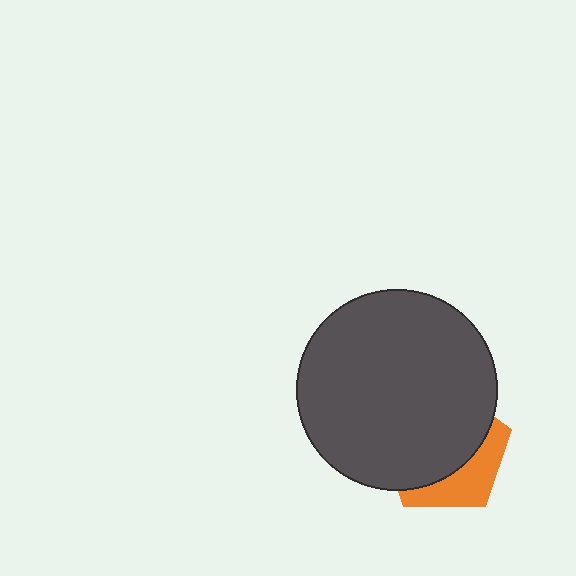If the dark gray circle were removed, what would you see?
You would see the complete orange pentagon.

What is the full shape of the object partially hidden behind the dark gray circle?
The partially hidden object is an orange pentagon.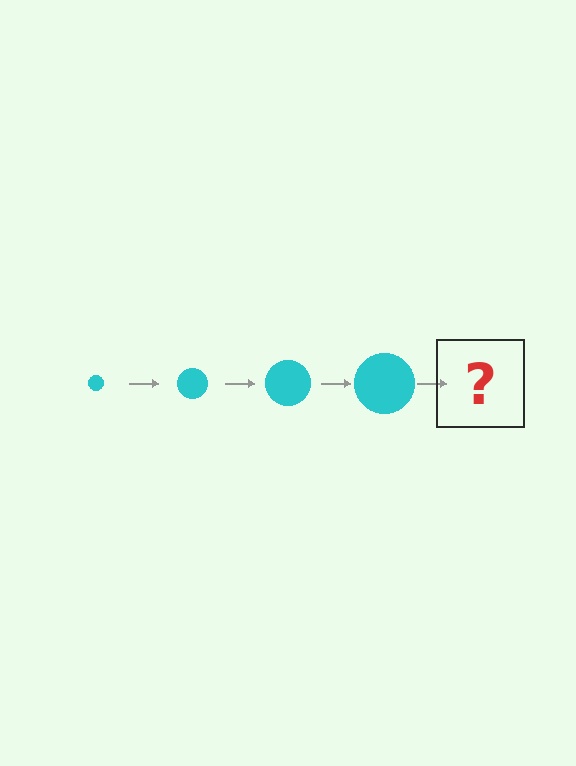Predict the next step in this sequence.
The next step is a cyan circle, larger than the previous one.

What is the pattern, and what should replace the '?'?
The pattern is that the circle gets progressively larger each step. The '?' should be a cyan circle, larger than the previous one.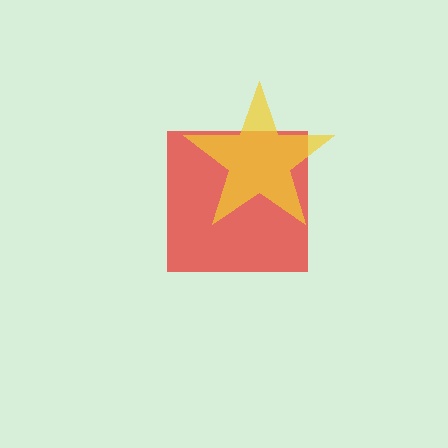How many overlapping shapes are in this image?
There are 2 overlapping shapes in the image.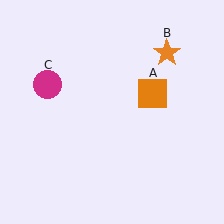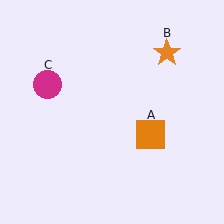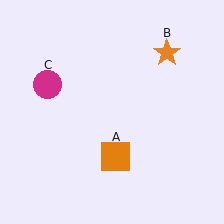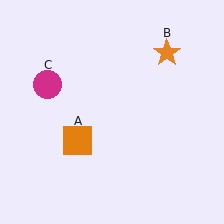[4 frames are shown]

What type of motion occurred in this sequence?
The orange square (object A) rotated clockwise around the center of the scene.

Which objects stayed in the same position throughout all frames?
Orange star (object B) and magenta circle (object C) remained stationary.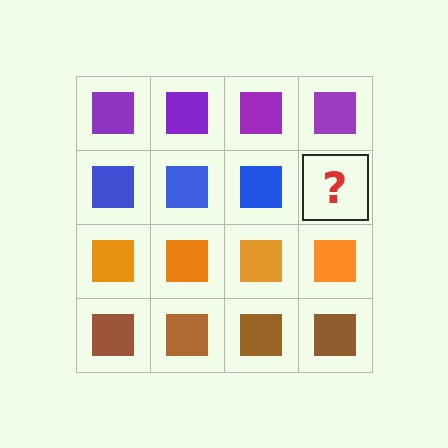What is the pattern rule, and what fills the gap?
The rule is that each row has a consistent color. The gap should be filled with a blue square.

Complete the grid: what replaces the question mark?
The question mark should be replaced with a blue square.